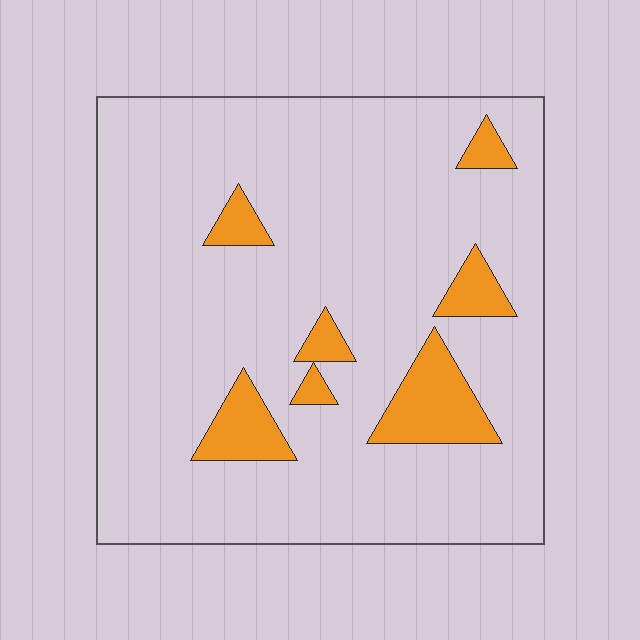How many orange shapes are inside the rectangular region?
7.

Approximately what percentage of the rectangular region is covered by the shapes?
Approximately 10%.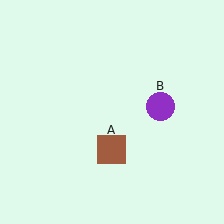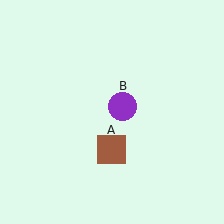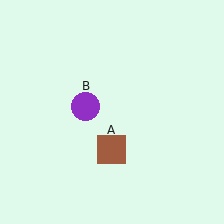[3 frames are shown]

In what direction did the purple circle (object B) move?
The purple circle (object B) moved left.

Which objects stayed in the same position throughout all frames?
Brown square (object A) remained stationary.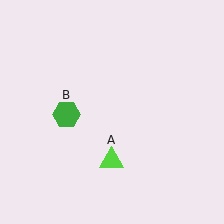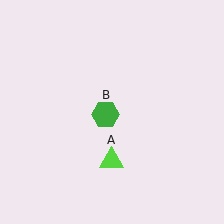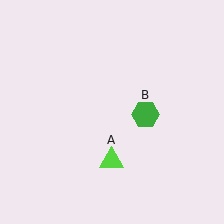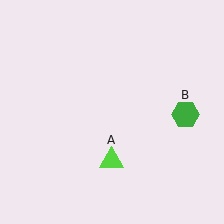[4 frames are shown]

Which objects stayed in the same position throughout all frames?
Lime triangle (object A) remained stationary.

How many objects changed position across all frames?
1 object changed position: green hexagon (object B).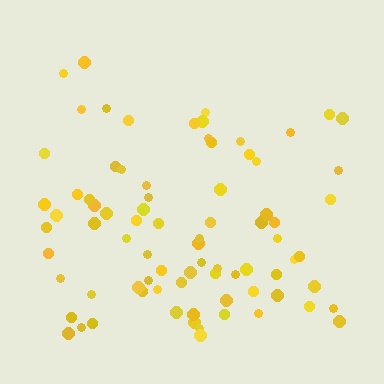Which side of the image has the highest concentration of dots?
The bottom.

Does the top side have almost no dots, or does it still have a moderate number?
Still a moderate number, just noticeably fewer than the bottom.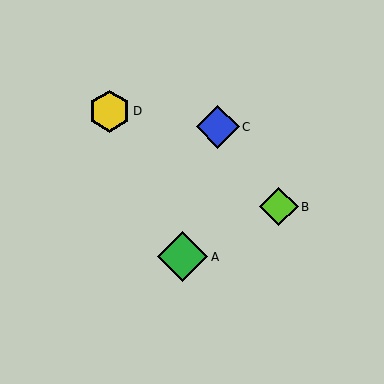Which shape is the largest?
The green diamond (labeled A) is the largest.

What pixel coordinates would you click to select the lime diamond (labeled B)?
Click at (279, 207) to select the lime diamond B.